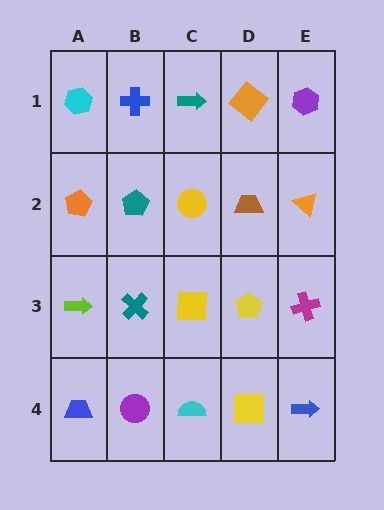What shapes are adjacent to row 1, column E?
An orange triangle (row 2, column E), an orange diamond (row 1, column D).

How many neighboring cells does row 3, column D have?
4.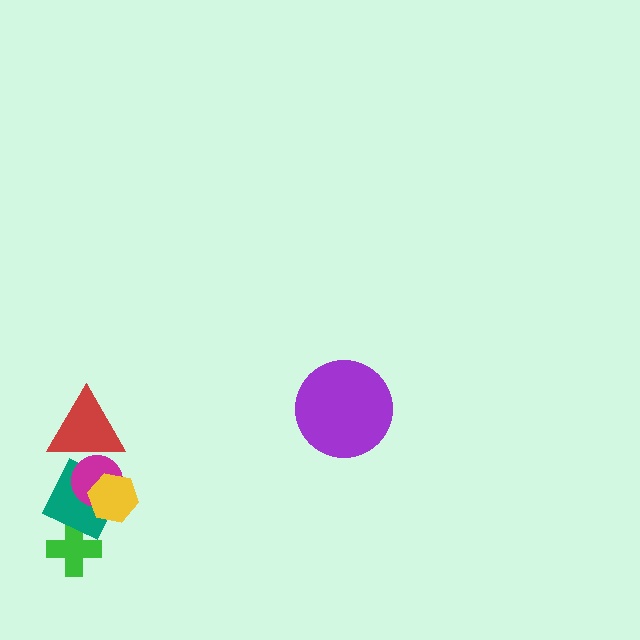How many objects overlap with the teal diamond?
4 objects overlap with the teal diamond.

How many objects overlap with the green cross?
1 object overlaps with the green cross.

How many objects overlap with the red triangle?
2 objects overlap with the red triangle.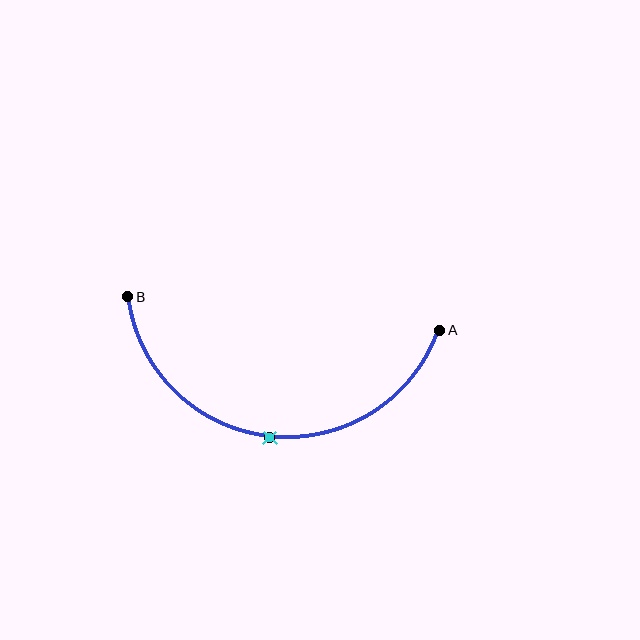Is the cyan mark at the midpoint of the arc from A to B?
Yes. The cyan mark lies on the arc at equal arc-length from both A and B — it is the arc midpoint.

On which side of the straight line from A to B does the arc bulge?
The arc bulges below the straight line connecting A and B.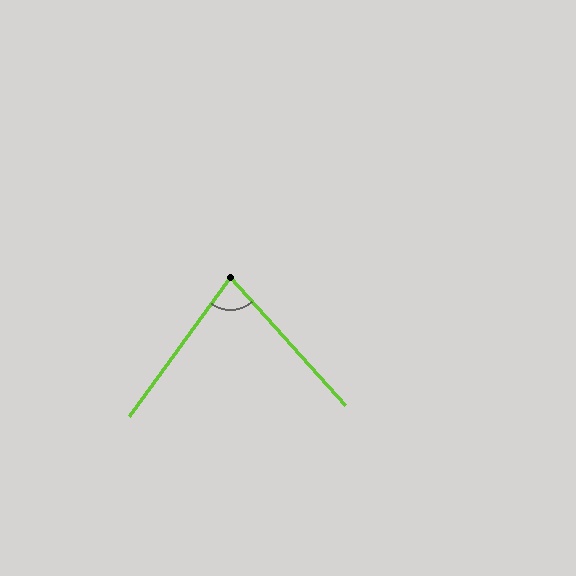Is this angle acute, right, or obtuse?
It is acute.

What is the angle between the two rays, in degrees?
Approximately 78 degrees.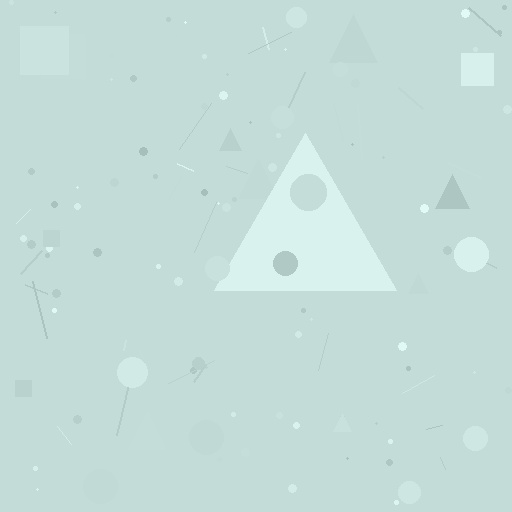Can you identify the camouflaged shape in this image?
The camouflaged shape is a triangle.